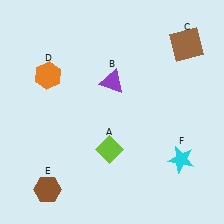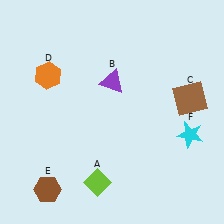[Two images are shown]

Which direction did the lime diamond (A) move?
The lime diamond (A) moved down.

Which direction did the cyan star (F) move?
The cyan star (F) moved up.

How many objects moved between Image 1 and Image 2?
3 objects moved between the two images.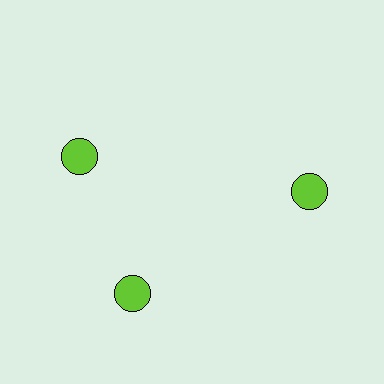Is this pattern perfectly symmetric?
No. The 3 lime circles are arranged in a ring, but one element near the 11 o'clock position is rotated out of alignment along the ring, breaking the 3-fold rotational symmetry.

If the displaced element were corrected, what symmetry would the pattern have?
It would have 3-fold rotational symmetry — the pattern would map onto itself every 120 degrees.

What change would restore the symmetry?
The symmetry would be restored by rotating it back into even spacing with its neighbors so that all 3 circles sit at equal angles and equal distance from the center.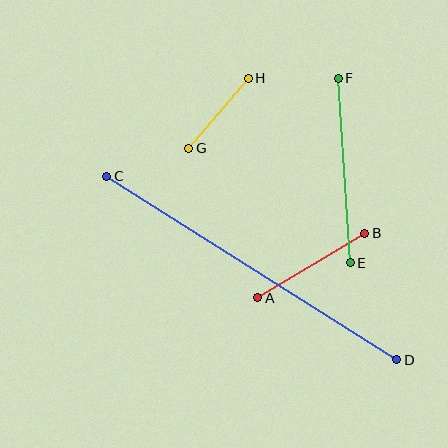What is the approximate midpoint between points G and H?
The midpoint is at approximately (219, 113) pixels.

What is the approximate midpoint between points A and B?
The midpoint is at approximately (311, 266) pixels.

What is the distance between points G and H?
The distance is approximately 92 pixels.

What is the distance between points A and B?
The distance is approximately 125 pixels.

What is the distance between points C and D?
The distance is approximately 343 pixels.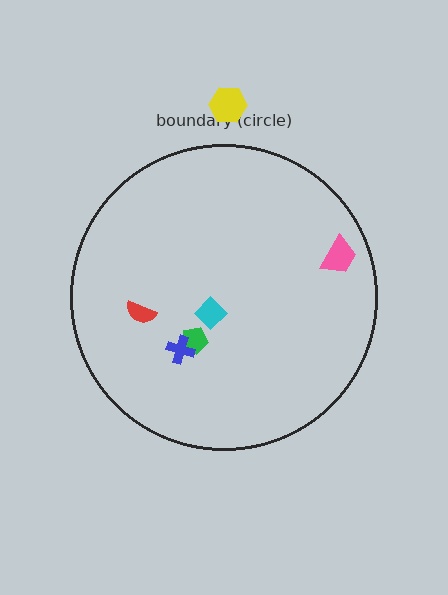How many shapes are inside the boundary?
5 inside, 1 outside.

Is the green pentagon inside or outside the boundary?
Inside.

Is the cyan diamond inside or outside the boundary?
Inside.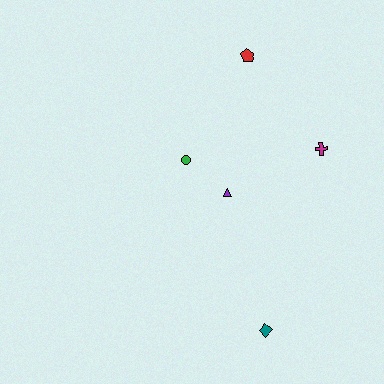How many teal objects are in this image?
There is 1 teal object.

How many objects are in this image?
There are 5 objects.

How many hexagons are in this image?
There are no hexagons.